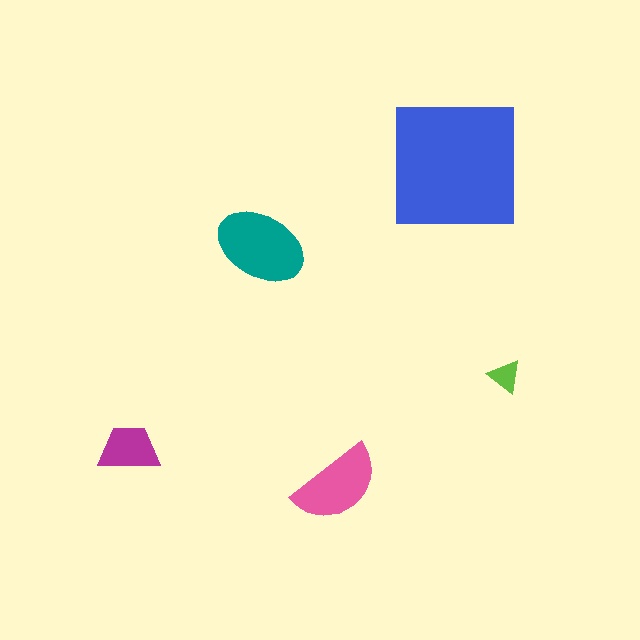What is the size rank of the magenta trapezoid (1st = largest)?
4th.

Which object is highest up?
The blue square is topmost.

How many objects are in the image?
There are 5 objects in the image.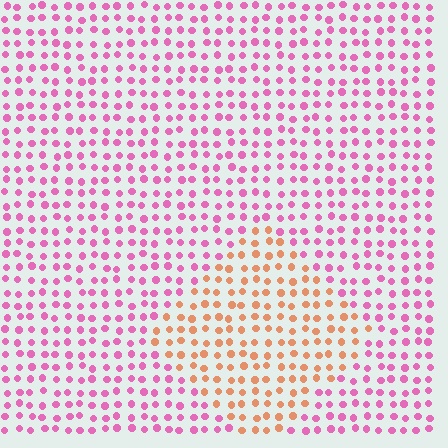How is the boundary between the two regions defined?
The boundary is defined purely by a slight shift in hue (about 57 degrees). Spacing, size, and orientation are identical on both sides.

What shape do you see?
I see a diamond.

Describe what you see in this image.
The image is filled with small pink elements in a uniform arrangement. A diamond-shaped region is visible where the elements are tinted to a slightly different hue, forming a subtle color boundary.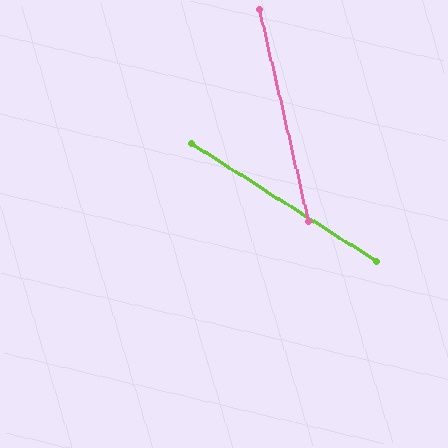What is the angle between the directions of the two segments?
Approximately 45 degrees.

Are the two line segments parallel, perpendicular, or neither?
Neither parallel nor perpendicular — they differ by about 45°.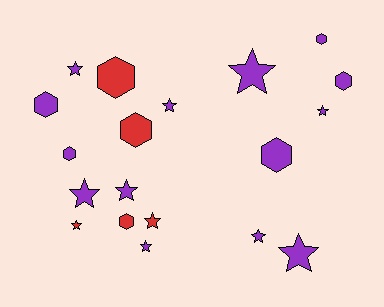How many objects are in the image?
There are 19 objects.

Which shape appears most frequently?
Star, with 11 objects.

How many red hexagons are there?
There are 3 red hexagons.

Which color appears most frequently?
Purple, with 14 objects.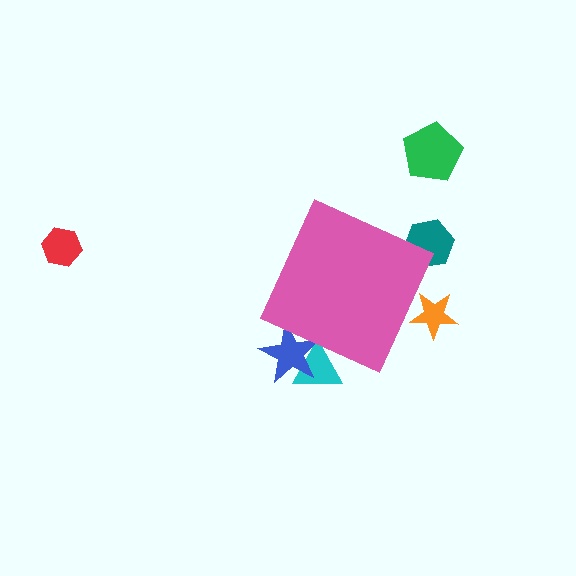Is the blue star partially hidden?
Yes, the blue star is partially hidden behind the pink diamond.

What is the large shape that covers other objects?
A pink diamond.